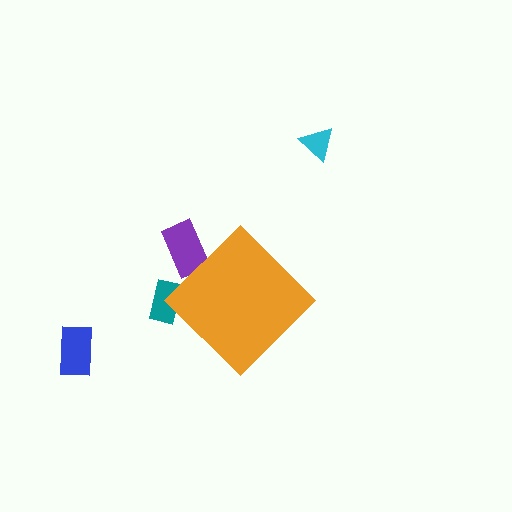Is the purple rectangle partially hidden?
Yes, the purple rectangle is partially hidden behind the orange diamond.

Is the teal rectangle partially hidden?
Yes, the teal rectangle is partially hidden behind the orange diamond.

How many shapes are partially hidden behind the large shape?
2 shapes are partially hidden.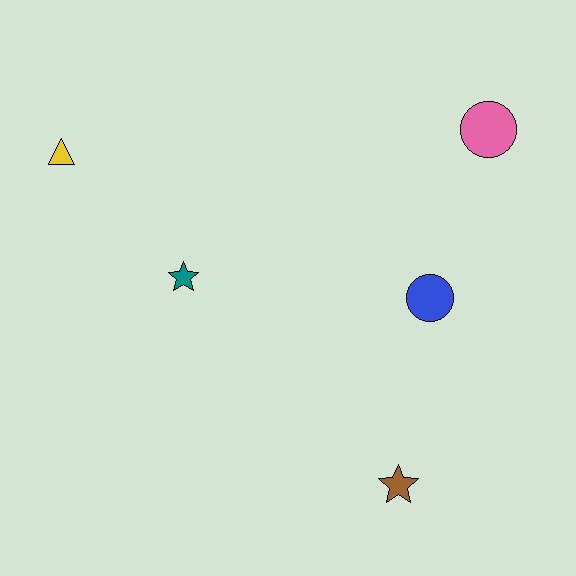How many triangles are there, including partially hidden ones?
There is 1 triangle.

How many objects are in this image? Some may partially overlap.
There are 5 objects.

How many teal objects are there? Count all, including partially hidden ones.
There is 1 teal object.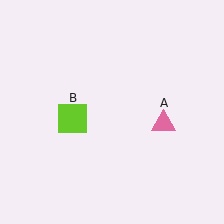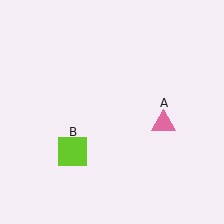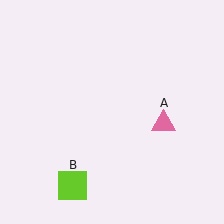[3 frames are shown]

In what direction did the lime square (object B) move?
The lime square (object B) moved down.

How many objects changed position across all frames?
1 object changed position: lime square (object B).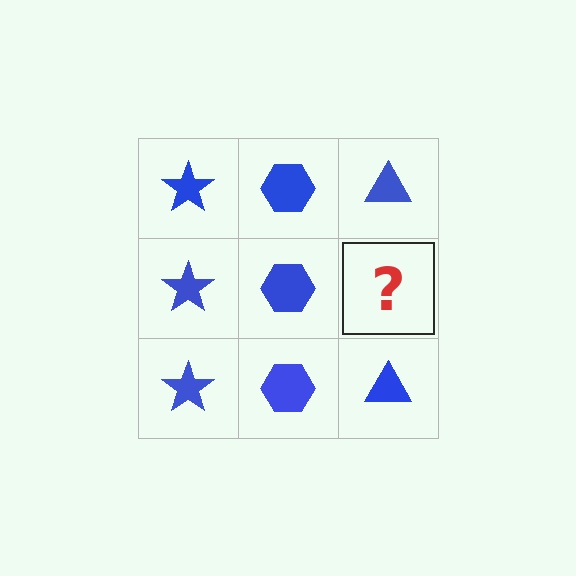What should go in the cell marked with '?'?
The missing cell should contain a blue triangle.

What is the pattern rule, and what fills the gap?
The rule is that each column has a consistent shape. The gap should be filled with a blue triangle.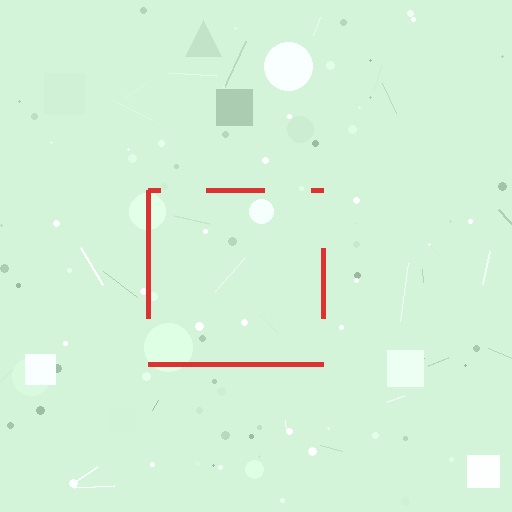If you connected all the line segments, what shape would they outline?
They would outline a square.